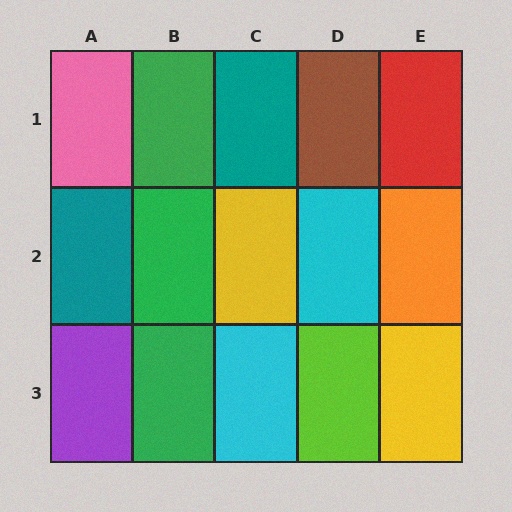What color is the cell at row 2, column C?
Yellow.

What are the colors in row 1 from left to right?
Pink, green, teal, brown, red.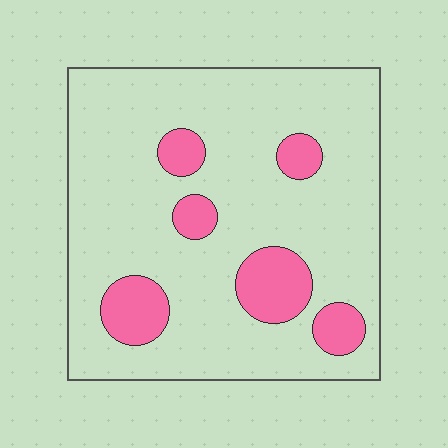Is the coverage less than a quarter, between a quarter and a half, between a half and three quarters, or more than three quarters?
Less than a quarter.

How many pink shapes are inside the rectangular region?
6.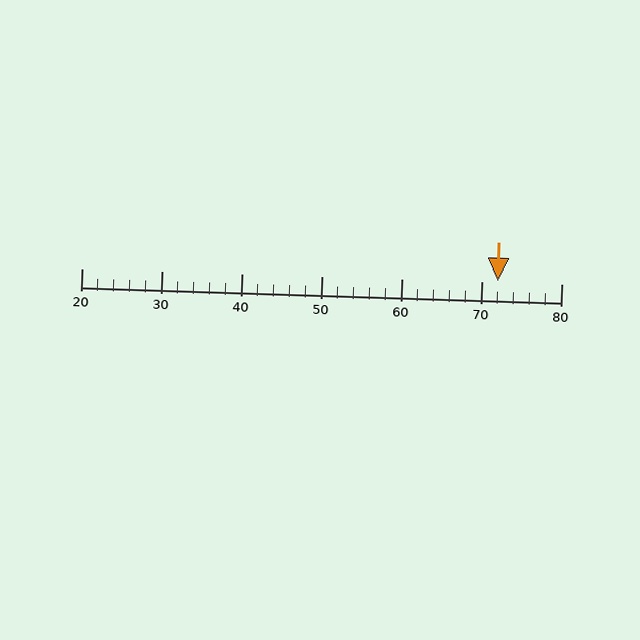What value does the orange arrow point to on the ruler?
The orange arrow points to approximately 72.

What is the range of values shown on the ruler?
The ruler shows values from 20 to 80.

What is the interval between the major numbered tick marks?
The major tick marks are spaced 10 units apart.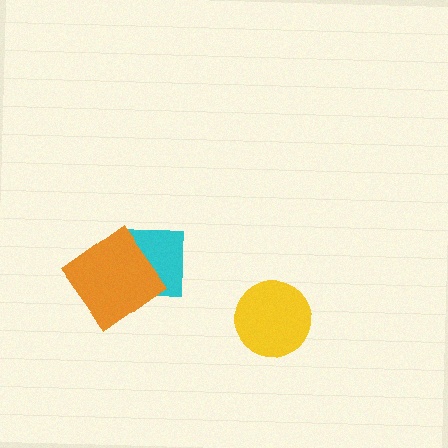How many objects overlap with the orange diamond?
1 object overlaps with the orange diamond.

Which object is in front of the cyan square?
The orange diamond is in front of the cyan square.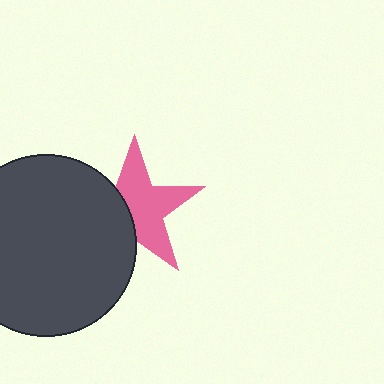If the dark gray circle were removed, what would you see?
You would see the complete pink star.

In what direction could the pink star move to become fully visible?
The pink star could move right. That would shift it out from behind the dark gray circle entirely.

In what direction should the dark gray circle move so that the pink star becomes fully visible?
The dark gray circle should move left. That is the shortest direction to clear the overlap and leave the pink star fully visible.